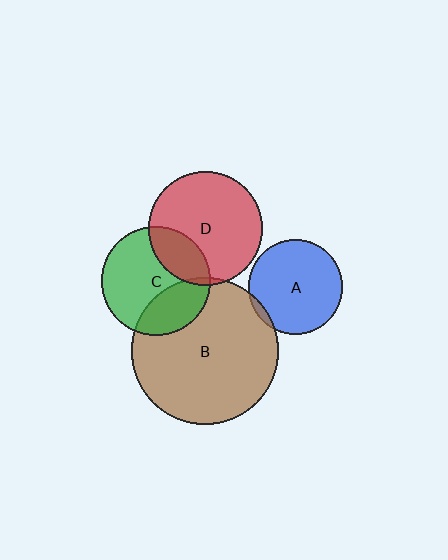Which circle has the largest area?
Circle B (brown).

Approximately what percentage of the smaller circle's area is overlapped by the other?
Approximately 30%.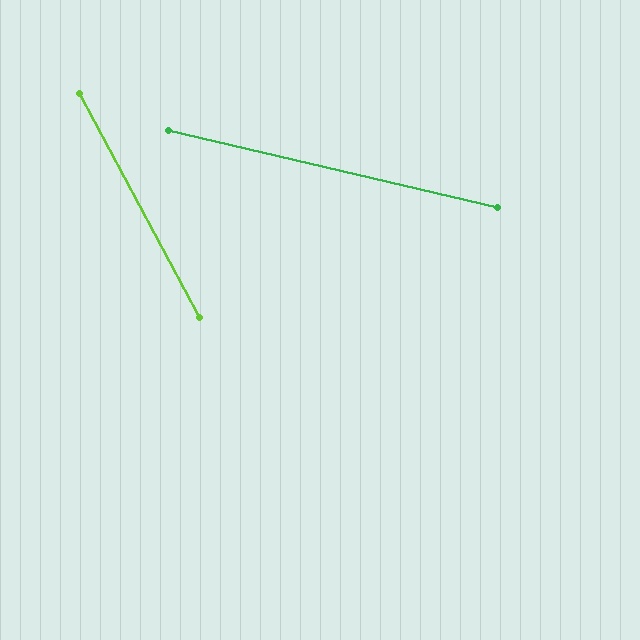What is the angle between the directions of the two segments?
Approximately 49 degrees.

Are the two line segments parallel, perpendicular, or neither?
Neither parallel nor perpendicular — they differ by about 49°.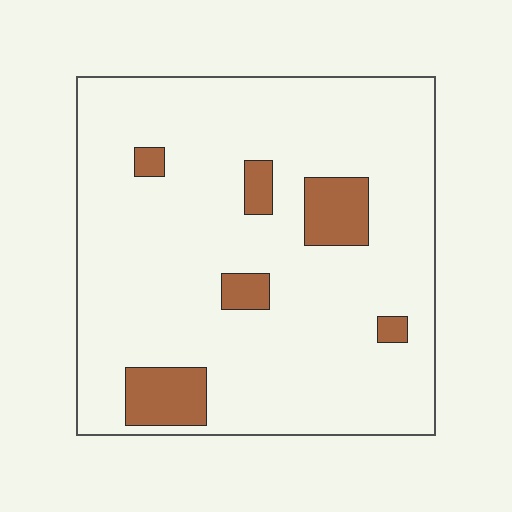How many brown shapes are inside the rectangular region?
6.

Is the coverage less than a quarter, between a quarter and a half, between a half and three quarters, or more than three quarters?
Less than a quarter.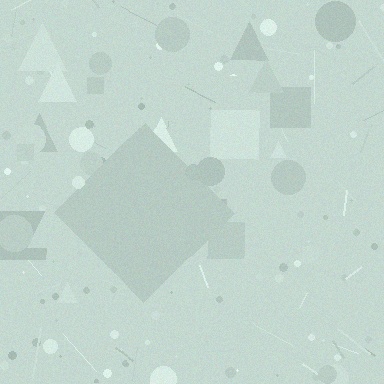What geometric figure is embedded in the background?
A diamond is embedded in the background.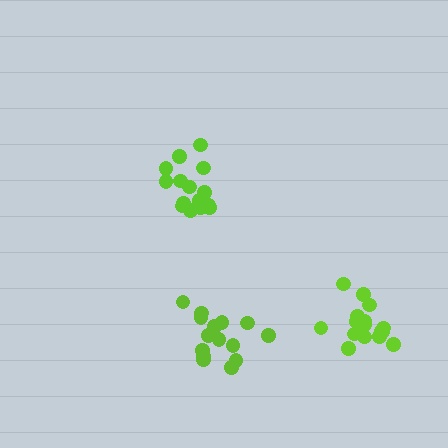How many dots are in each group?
Group 1: 15 dots, Group 2: 16 dots, Group 3: 16 dots (47 total).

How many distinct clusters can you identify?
There are 3 distinct clusters.